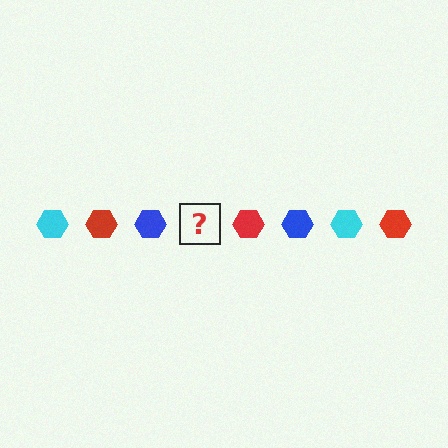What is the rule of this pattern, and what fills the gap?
The rule is that the pattern cycles through cyan, red, blue hexagons. The gap should be filled with a cyan hexagon.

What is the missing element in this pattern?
The missing element is a cyan hexagon.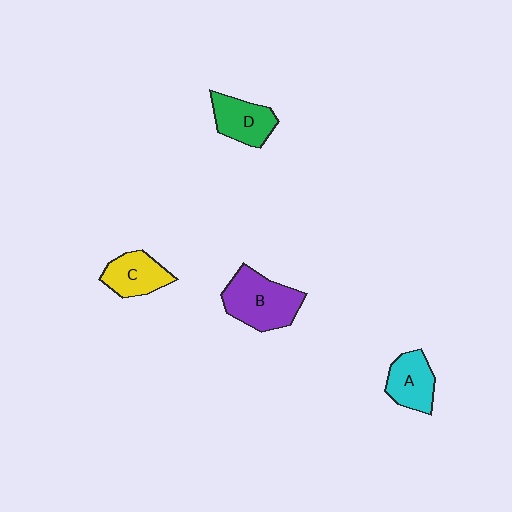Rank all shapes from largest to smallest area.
From largest to smallest: B (purple), D (green), A (cyan), C (yellow).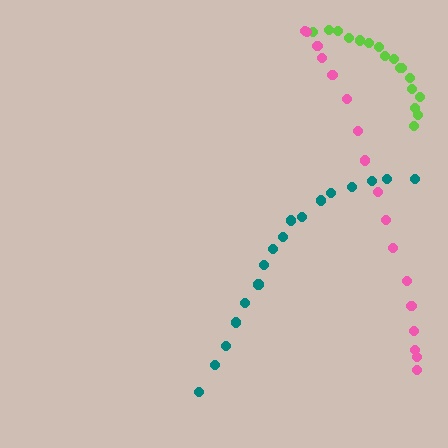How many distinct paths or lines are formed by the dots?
There are 3 distinct paths.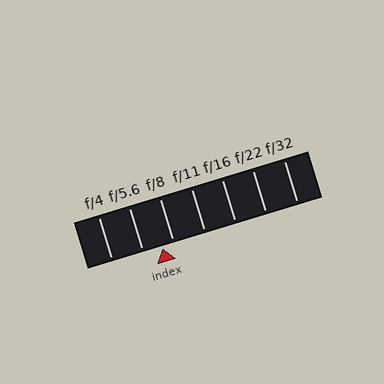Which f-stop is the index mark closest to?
The index mark is closest to f/8.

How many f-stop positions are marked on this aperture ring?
There are 7 f-stop positions marked.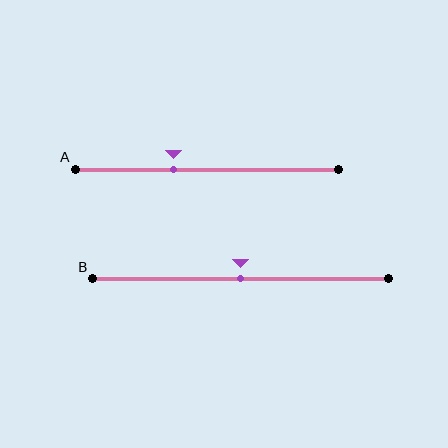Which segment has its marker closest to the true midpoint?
Segment B has its marker closest to the true midpoint.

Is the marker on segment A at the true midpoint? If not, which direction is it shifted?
No, the marker on segment A is shifted to the left by about 13% of the segment length.